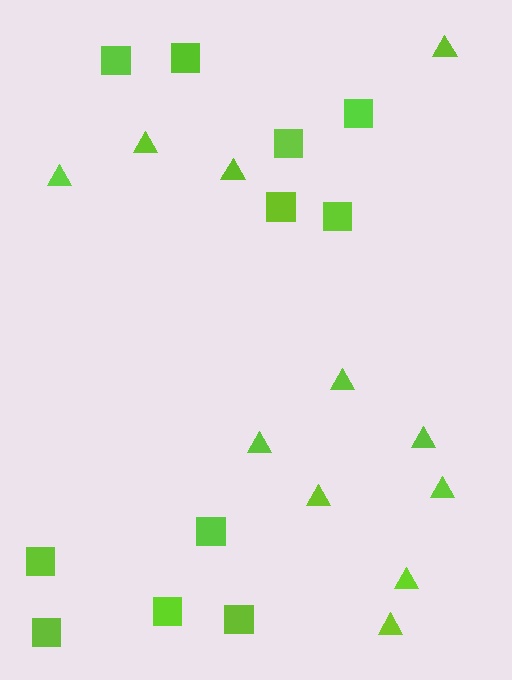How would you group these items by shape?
There are 2 groups: one group of triangles (11) and one group of squares (11).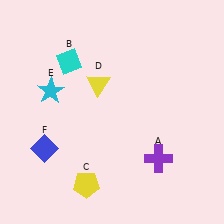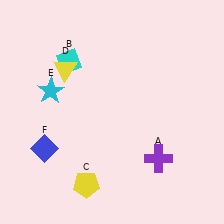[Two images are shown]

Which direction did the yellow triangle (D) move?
The yellow triangle (D) moved left.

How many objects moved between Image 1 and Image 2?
1 object moved between the two images.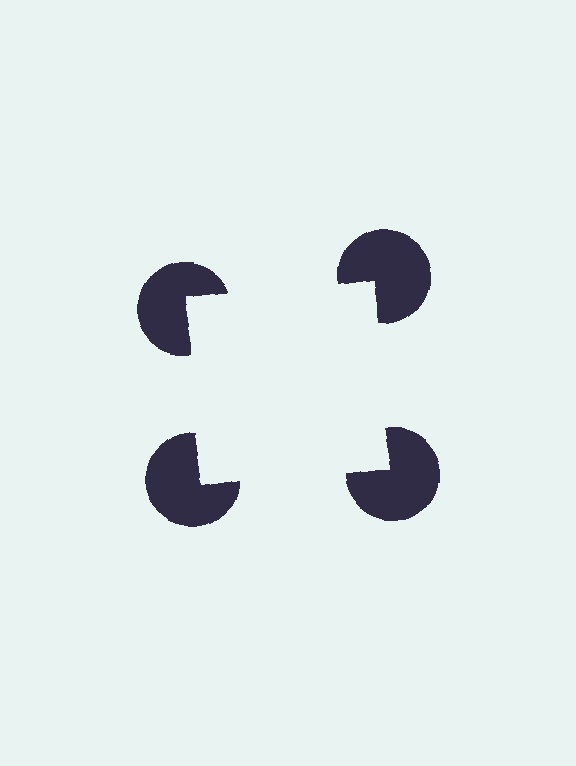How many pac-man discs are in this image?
There are 4 — one at each vertex of the illusory square.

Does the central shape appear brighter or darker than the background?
It typically appears slightly brighter than the background, even though no actual brightness change is drawn.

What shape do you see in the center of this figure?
An illusory square — its edges are inferred from the aligned wedge cuts in the pac-man discs, not physically drawn.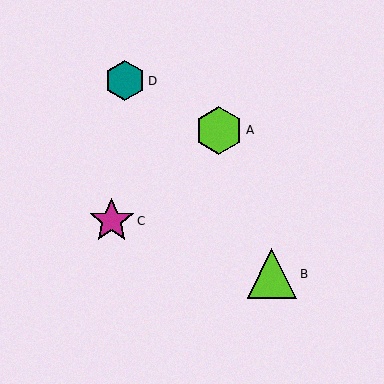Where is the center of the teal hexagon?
The center of the teal hexagon is at (125, 81).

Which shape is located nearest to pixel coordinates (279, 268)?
The lime triangle (labeled B) at (272, 274) is nearest to that location.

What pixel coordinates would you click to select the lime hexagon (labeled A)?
Click at (219, 130) to select the lime hexagon A.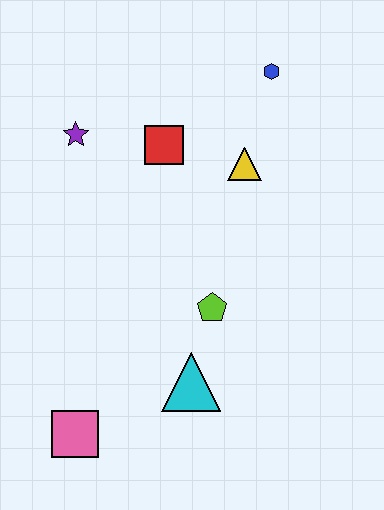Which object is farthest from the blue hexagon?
The pink square is farthest from the blue hexagon.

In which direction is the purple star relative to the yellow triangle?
The purple star is to the left of the yellow triangle.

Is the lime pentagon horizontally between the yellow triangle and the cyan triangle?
Yes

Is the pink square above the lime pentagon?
No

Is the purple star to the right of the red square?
No